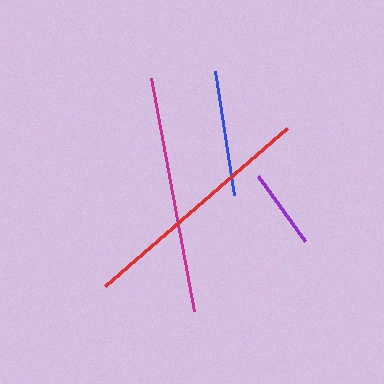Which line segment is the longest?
The red line is the longest at approximately 241 pixels.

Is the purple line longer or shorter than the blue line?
The blue line is longer than the purple line.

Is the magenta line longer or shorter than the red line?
The red line is longer than the magenta line.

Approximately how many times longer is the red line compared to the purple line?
The red line is approximately 3.0 times the length of the purple line.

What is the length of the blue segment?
The blue segment is approximately 125 pixels long.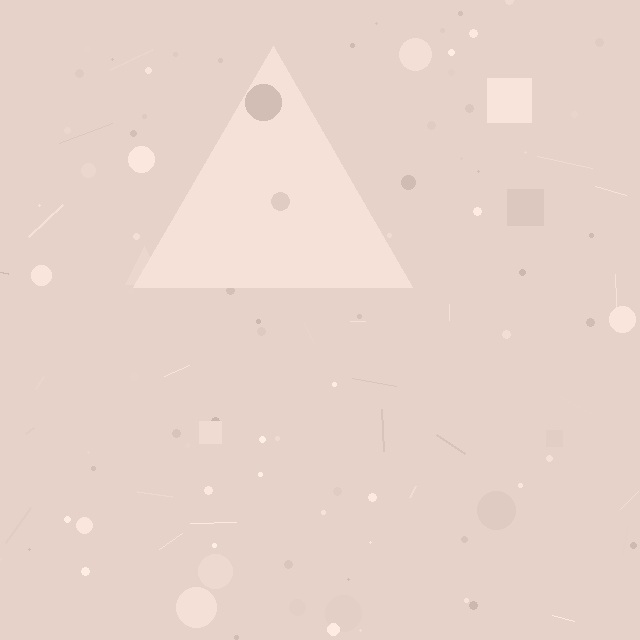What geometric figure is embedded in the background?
A triangle is embedded in the background.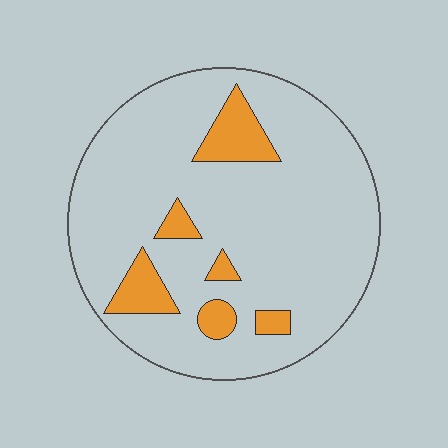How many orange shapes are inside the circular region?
6.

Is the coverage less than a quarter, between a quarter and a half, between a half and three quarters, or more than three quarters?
Less than a quarter.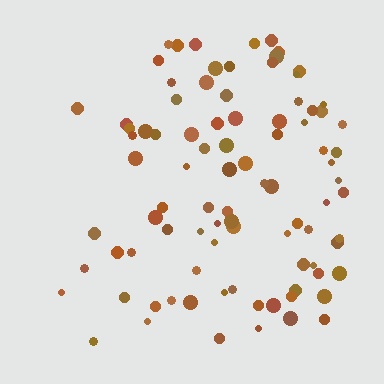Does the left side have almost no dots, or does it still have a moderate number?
Still a moderate number, just noticeably fewer than the right.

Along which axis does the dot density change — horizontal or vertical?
Horizontal.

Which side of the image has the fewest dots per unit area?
The left.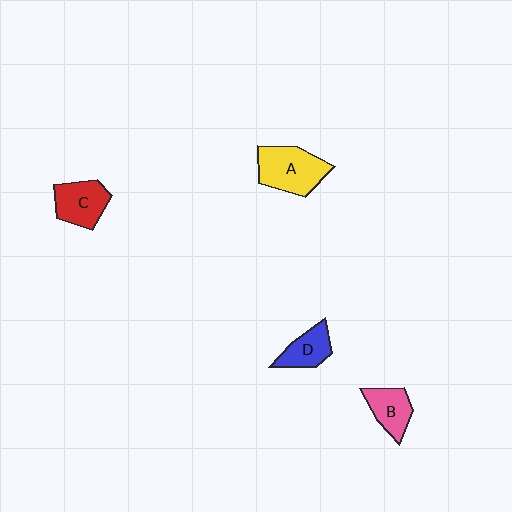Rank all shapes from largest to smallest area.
From largest to smallest: A (yellow), C (red), B (pink), D (blue).